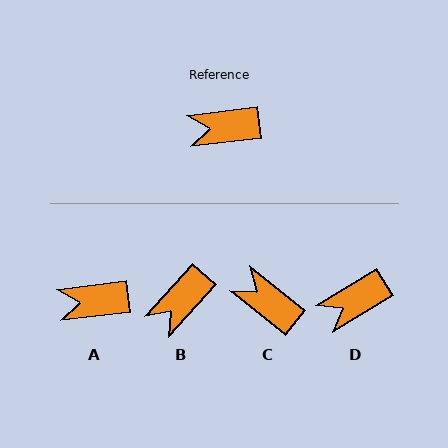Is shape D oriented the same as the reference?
No, it is off by about 24 degrees.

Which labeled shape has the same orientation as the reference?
A.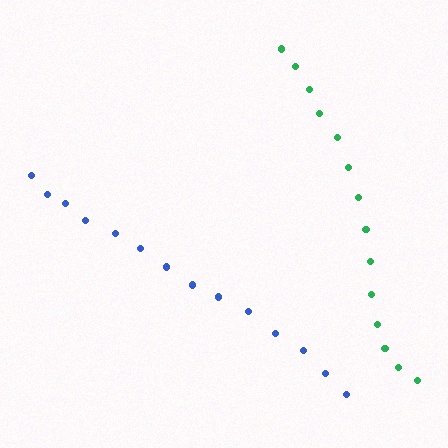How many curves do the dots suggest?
There are 2 distinct paths.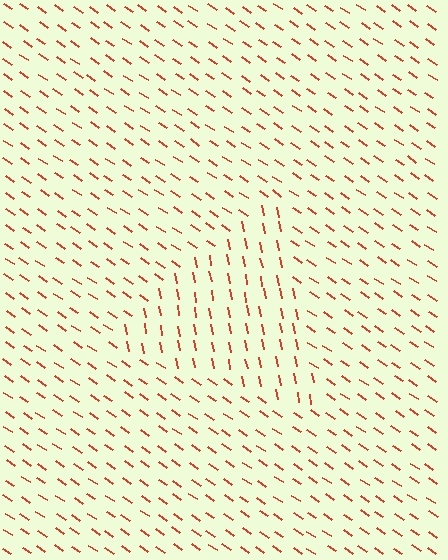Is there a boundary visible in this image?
Yes, there is a texture boundary formed by a change in line orientation.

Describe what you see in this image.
The image is filled with small red line segments. A triangle region in the image has lines oriented differently from the surrounding lines, creating a visible texture boundary.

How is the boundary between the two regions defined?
The boundary is defined purely by a change in line orientation (approximately 45 degrees difference). All lines are the same color and thickness.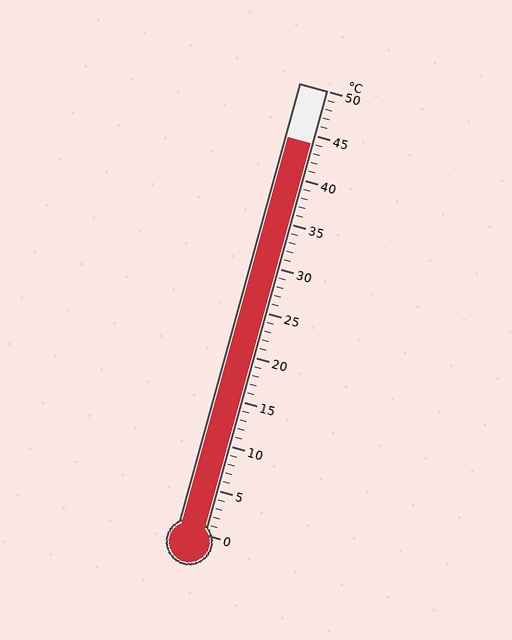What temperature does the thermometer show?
The thermometer shows approximately 44°C.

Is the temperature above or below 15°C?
The temperature is above 15°C.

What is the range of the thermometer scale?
The thermometer scale ranges from 0°C to 50°C.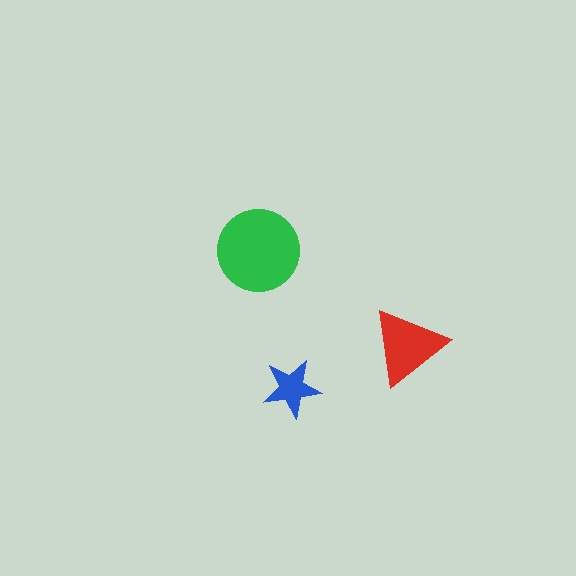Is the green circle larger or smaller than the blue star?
Larger.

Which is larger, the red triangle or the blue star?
The red triangle.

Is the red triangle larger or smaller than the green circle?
Smaller.